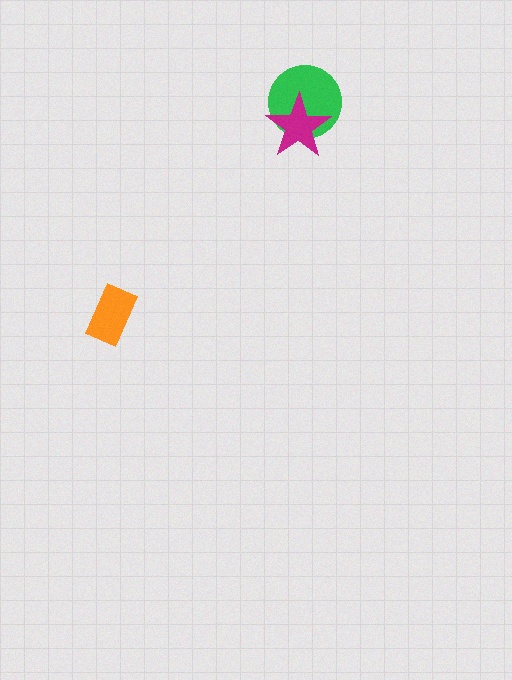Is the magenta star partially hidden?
No, no other shape covers it.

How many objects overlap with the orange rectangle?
0 objects overlap with the orange rectangle.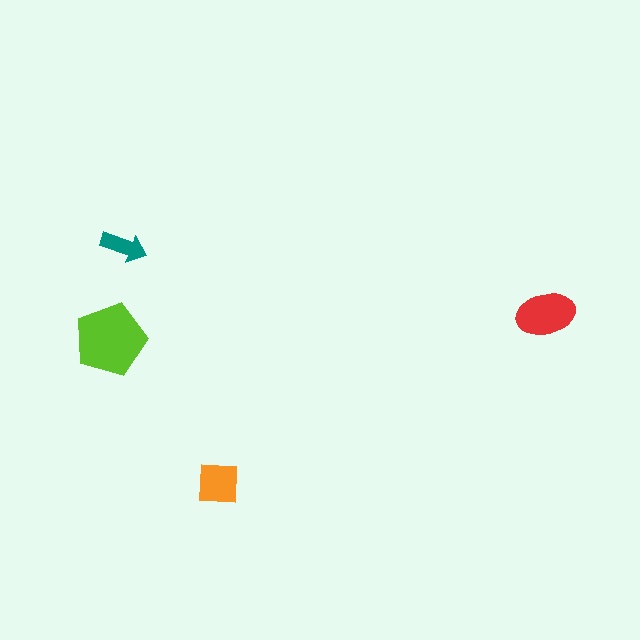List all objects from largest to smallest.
The lime pentagon, the red ellipse, the orange square, the teal arrow.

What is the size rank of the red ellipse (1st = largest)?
2nd.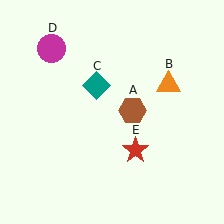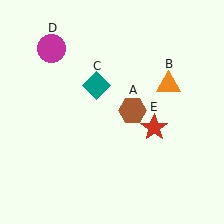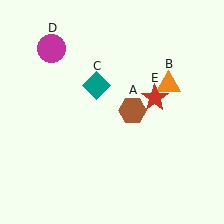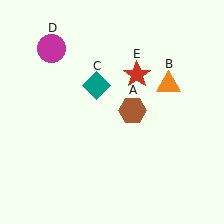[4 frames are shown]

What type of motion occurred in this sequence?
The red star (object E) rotated counterclockwise around the center of the scene.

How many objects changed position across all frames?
1 object changed position: red star (object E).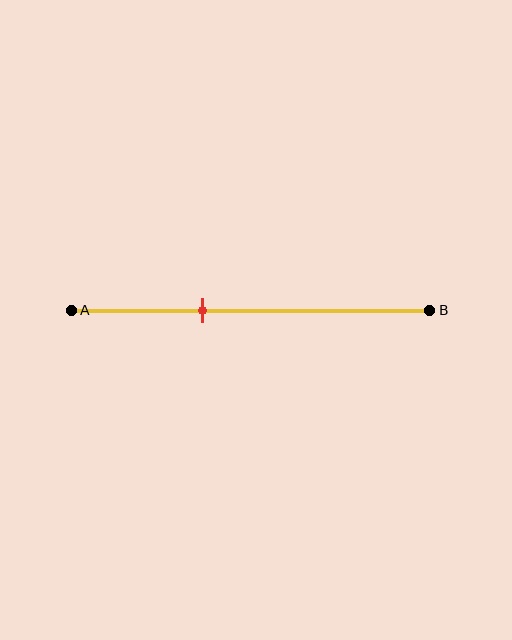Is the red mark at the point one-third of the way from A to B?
No, the mark is at about 35% from A, not at the 33% one-third point.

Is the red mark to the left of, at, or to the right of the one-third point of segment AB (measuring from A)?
The red mark is to the right of the one-third point of segment AB.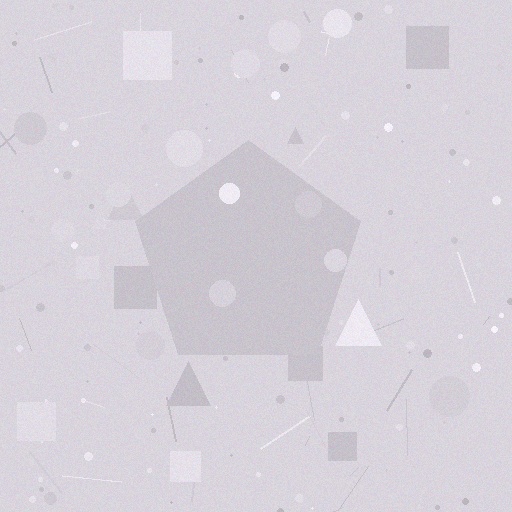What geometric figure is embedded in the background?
A pentagon is embedded in the background.